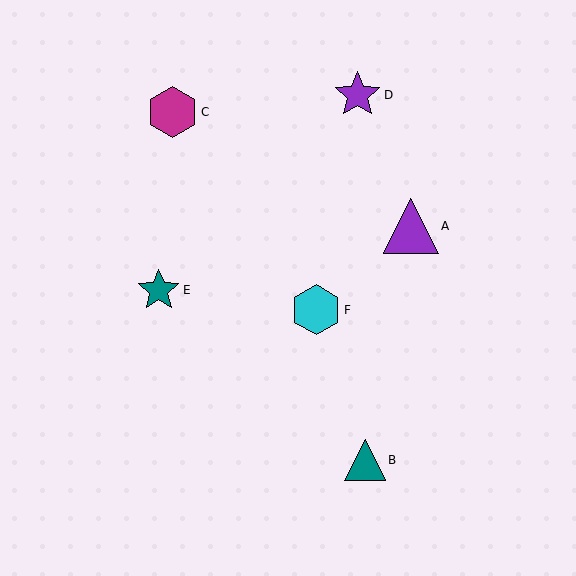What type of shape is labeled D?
Shape D is a purple star.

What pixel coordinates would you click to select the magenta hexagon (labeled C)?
Click at (172, 112) to select the magenta hexagon C.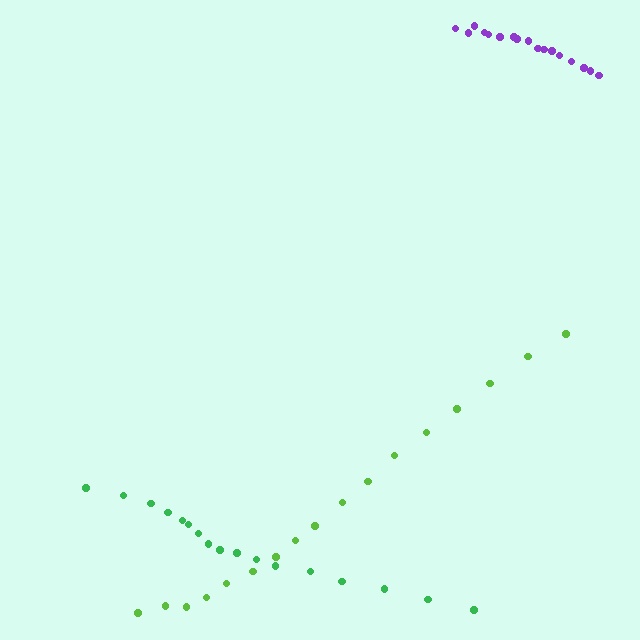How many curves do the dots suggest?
There are 3 distinct paths.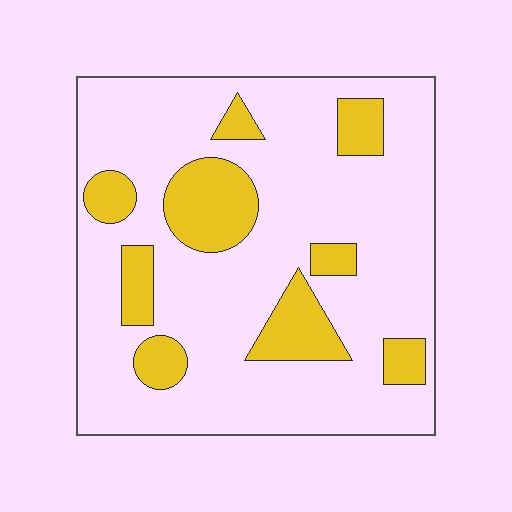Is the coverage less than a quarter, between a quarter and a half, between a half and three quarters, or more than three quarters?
Less than a quarter.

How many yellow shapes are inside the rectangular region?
9.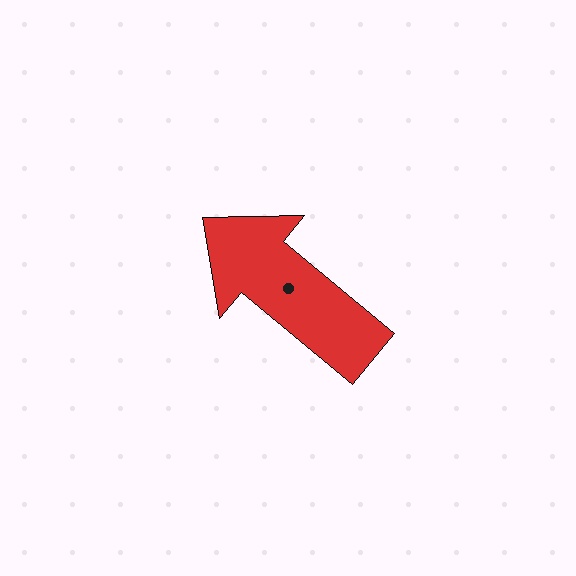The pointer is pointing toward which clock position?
Roughly 10 o'clock.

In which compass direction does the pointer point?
Northwest.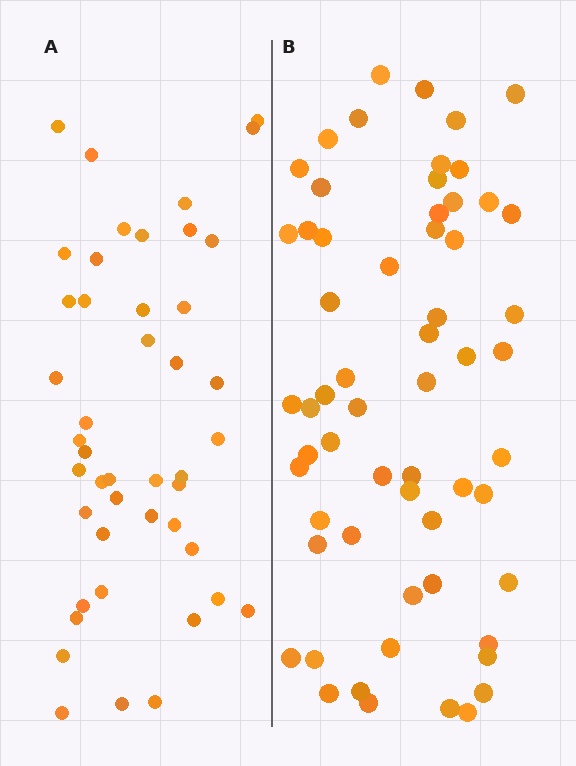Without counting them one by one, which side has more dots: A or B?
Region B (the right region) has more dots.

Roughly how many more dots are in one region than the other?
Region B has approximately 15 more dots than region A.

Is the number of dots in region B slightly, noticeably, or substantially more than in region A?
Region B has noticeably more, but not dramatically so. The ratio is roughly 1.3 to 1.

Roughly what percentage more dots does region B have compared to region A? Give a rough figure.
About 35% more.